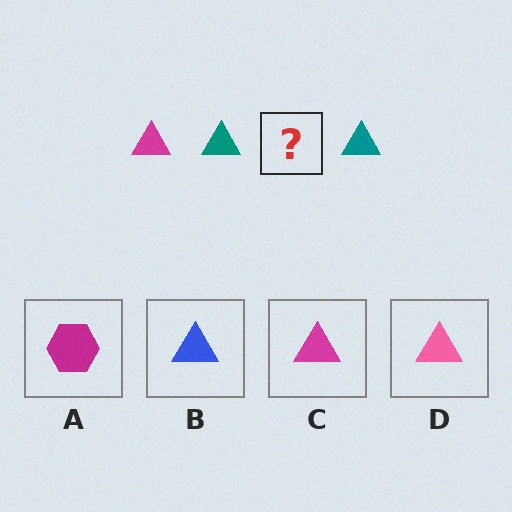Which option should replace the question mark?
Option C.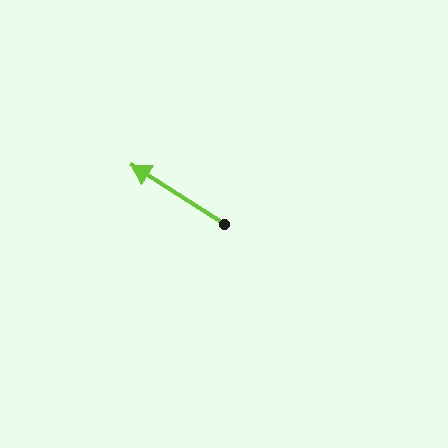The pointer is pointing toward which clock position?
Roughly 10 o'clock.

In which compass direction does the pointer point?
Northwest.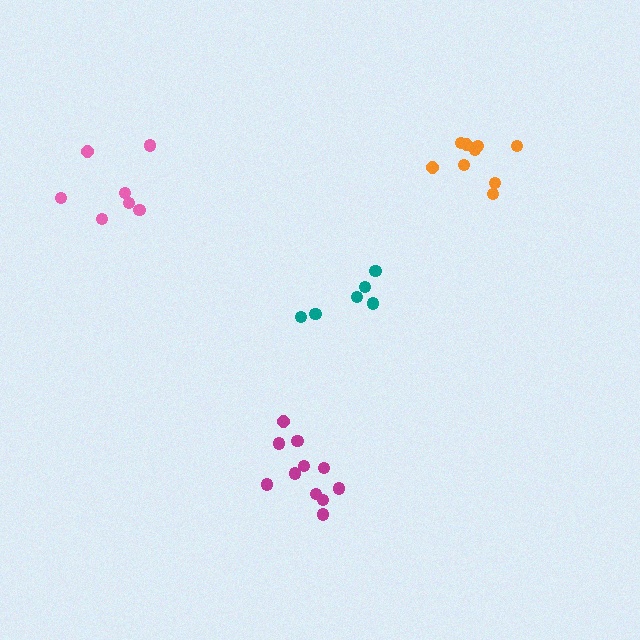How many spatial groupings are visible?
There are 4 spatial groupings.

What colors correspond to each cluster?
The clusters are colored: teal, orange, magenta, pink.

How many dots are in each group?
Group 1: 6 dots, Group 2: 9 dots, Group 3: 11 dots, Group 4: 7 dots (33 total).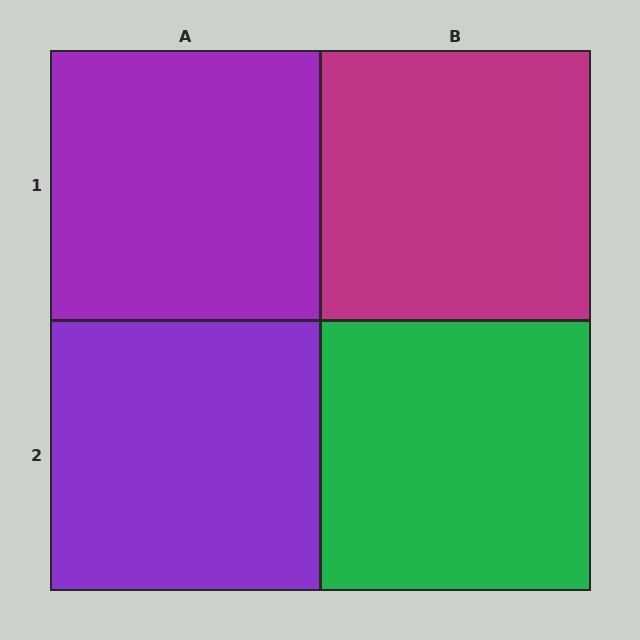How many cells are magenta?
1 cell is magenta.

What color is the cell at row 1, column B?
Magenta.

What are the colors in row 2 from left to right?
Purple, green.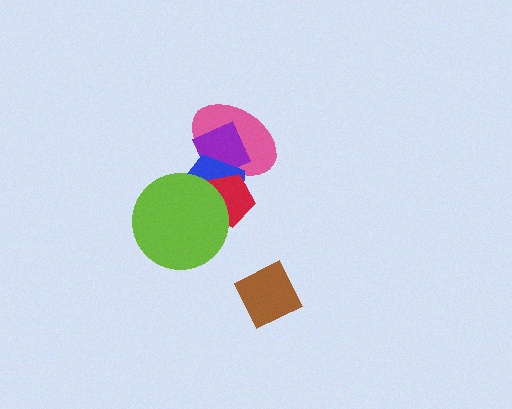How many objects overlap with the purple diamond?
3 objects overlap with the purple diamond.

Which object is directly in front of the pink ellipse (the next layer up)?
The purple diamond is directly in front of the pink ellipse.